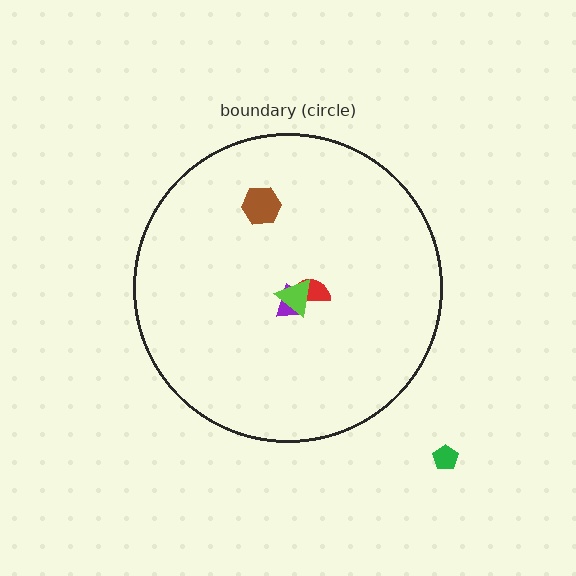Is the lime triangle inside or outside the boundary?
Inside.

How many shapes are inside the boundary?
4 inside, 1 outside.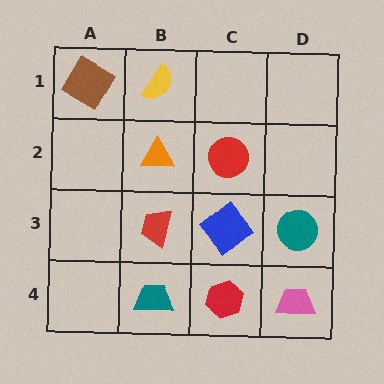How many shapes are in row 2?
2 shapes.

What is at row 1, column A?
A brown diamond.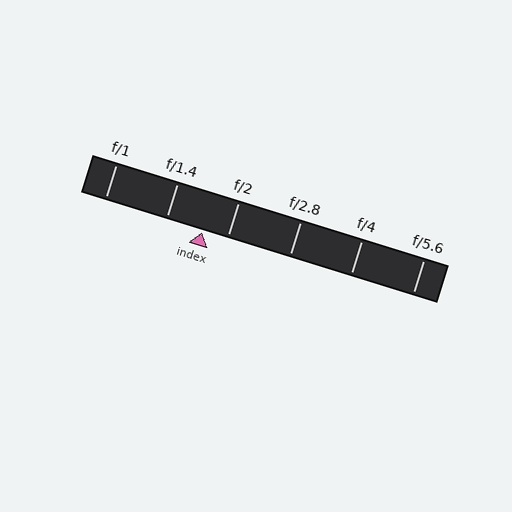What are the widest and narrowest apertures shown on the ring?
The widest aperture shown is f/1 and the narrowest is f/5.6.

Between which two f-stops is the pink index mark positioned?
The index mark is between f/1.4 and f/2.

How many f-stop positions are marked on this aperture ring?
There are 6 f-stop positions marked.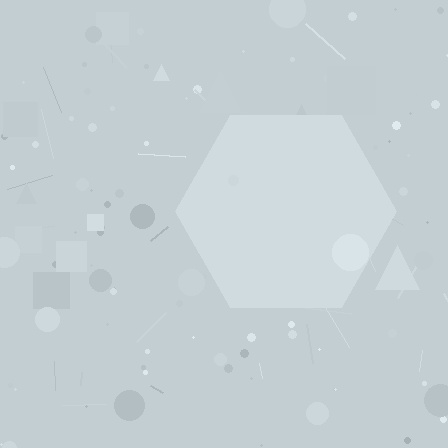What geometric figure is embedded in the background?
A hexagon is embedded in the background.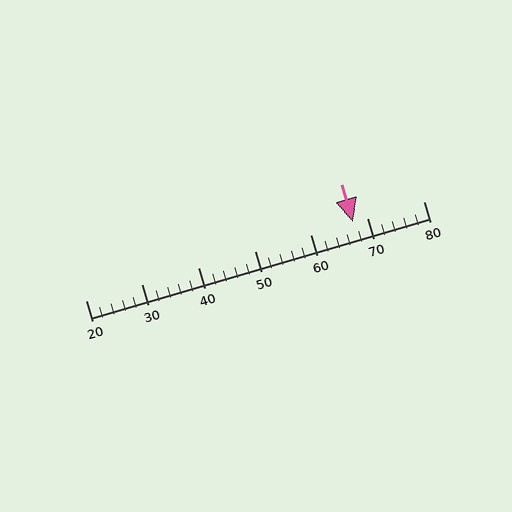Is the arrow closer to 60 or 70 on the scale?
The arrow is closer to 70.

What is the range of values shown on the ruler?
The ruler shows values from 20 to 80.